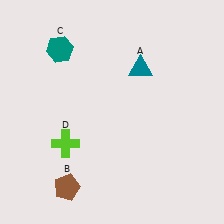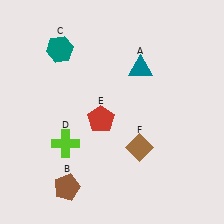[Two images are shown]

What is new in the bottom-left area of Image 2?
A red pentagon (E) was added in the bottom-left area of Image 2.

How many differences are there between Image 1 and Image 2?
There are 2 differences between the two images.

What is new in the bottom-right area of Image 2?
A brown diamond (F) was added in the bottom-right area of Image 2.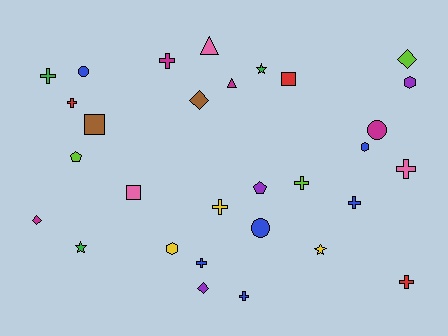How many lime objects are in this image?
There are 3 lime objects.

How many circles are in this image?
There are 3 circles.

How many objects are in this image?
There are 30 objects.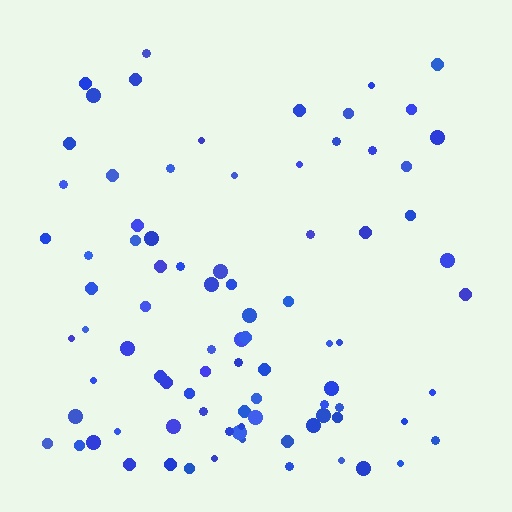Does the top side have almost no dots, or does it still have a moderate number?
Still a moderate number, just noticeably fewer than the bottom.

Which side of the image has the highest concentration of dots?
The bottom.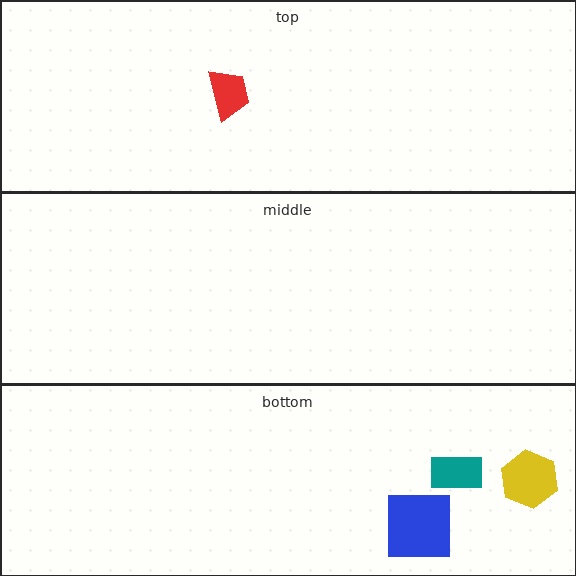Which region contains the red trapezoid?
The top region.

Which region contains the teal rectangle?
The bottom region.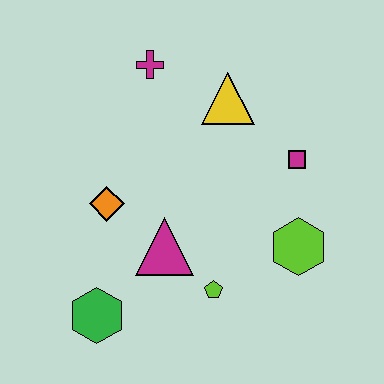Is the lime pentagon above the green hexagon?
Yes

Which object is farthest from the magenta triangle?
The magenta cross is farthest from the magenta triangle.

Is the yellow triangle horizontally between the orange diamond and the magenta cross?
No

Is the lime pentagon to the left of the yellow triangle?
Yes